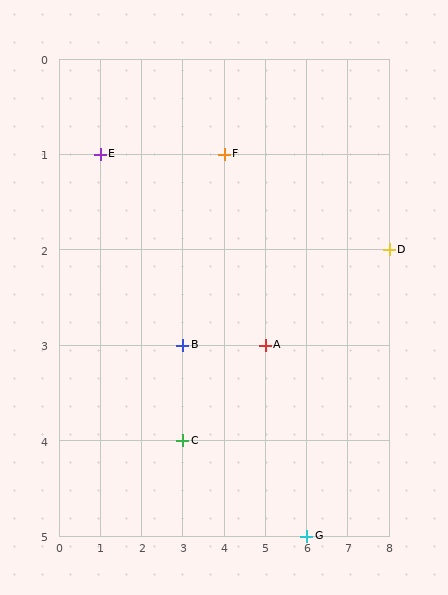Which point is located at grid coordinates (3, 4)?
Point C is at (3, 4).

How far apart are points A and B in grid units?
Points A and B are 2 columns apart.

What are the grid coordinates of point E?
Point E is at grid coordinates (1, 1).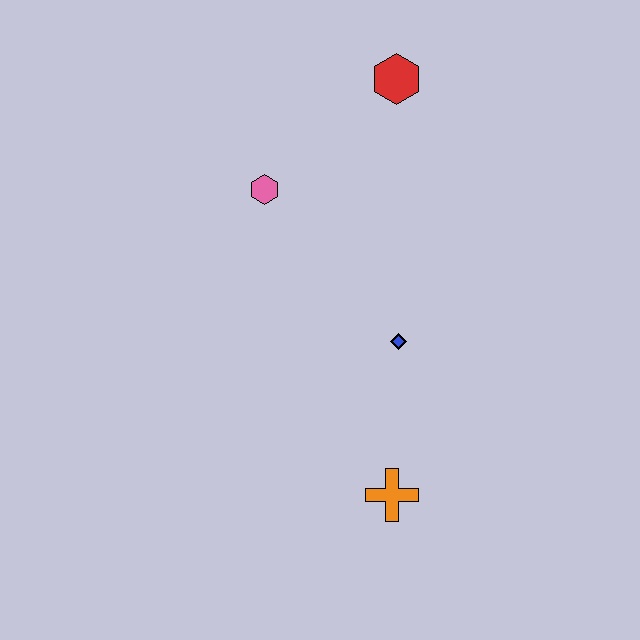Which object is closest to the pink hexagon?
The red hexagon is closest to the pink hexagon.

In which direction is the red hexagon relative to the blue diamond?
The red hexagon is above the blue diamond.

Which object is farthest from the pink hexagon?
The orange cross is farthest from the pink hexagon.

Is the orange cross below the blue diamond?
Yes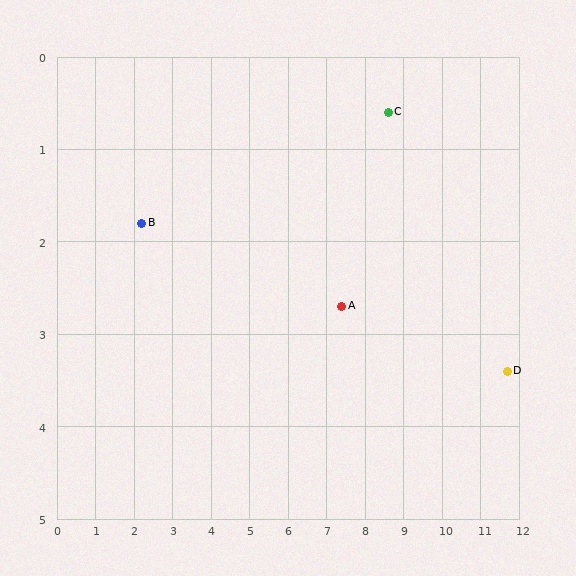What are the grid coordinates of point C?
Point C is at approximately (8.6, 0.6).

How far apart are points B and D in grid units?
Points B and D are about 9.6 grid units apart.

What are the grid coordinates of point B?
Point B is at approximately (2.2, 1.8).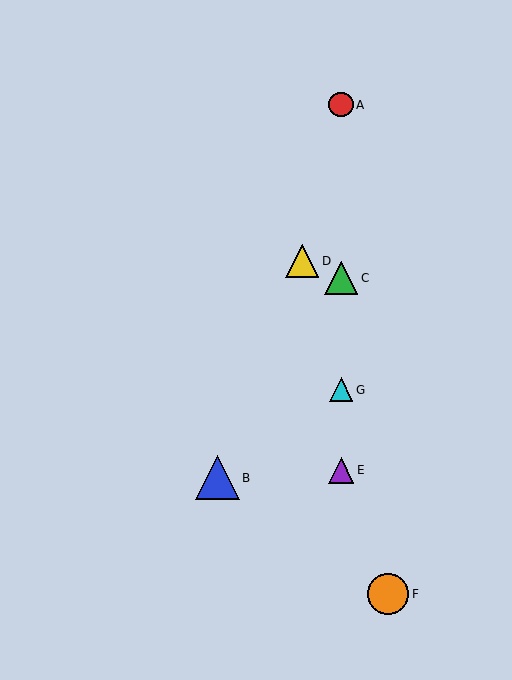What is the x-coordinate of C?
Object C is at x≈341.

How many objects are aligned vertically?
4 objects (A, C, E, G) are aligned vertically.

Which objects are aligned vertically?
Objects A, C, E, G are aligned vertically.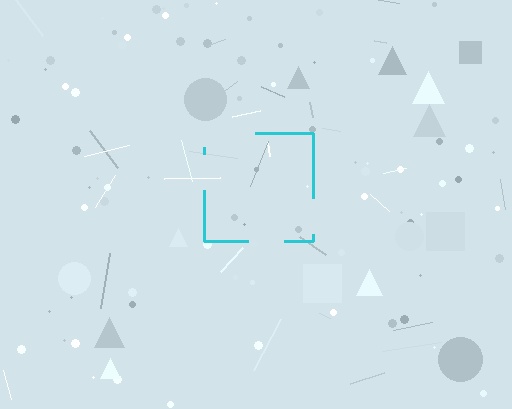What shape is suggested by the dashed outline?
The dashed outline suggests a square.